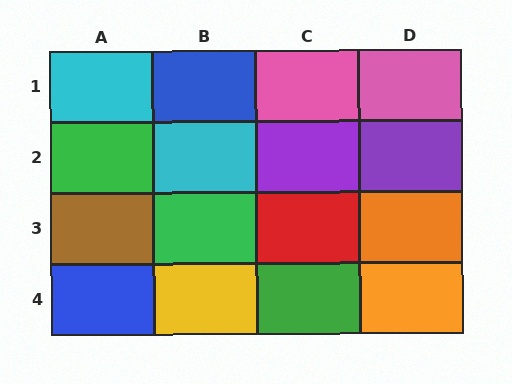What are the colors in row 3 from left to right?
Brown, green, red, orange.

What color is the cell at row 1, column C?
Pink.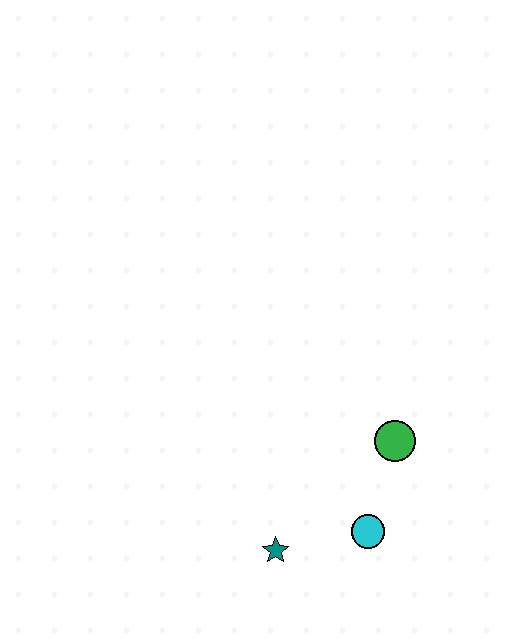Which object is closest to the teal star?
The cyan circle is closest to the teal star.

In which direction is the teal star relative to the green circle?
The teal star is to the left of the green circle.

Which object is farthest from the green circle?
The teal star is farthest from the green circle.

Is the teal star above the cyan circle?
No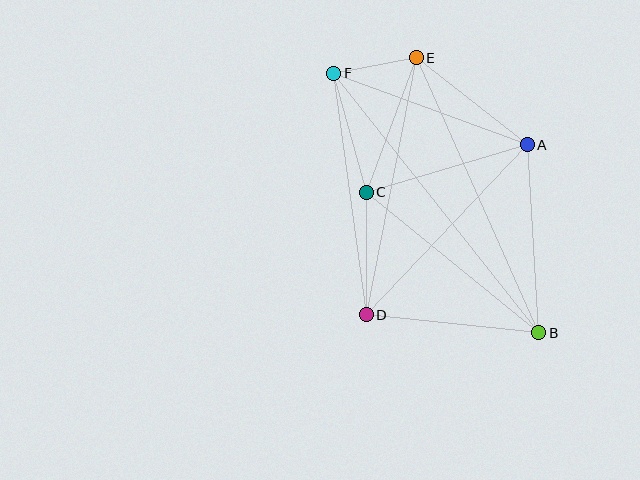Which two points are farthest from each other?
Points B and F are farthest from each other.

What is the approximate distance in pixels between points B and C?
The distance between B and C is approximately 222 pixels.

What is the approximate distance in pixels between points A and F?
The distance between A and F is approximately 206 pixels.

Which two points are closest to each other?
Points E and F are closest to each other.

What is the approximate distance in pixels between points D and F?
The distance between D and F is approximately 244 pixels.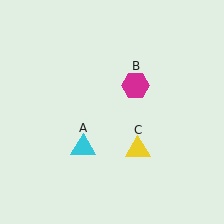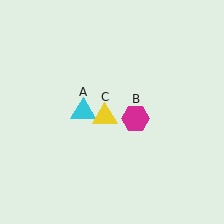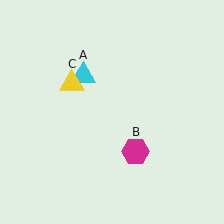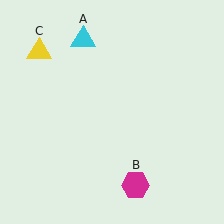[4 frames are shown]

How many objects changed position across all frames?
3 objects changed position: cyan triangle (object A), magenta hexagon (object B), yellow triangle (object C).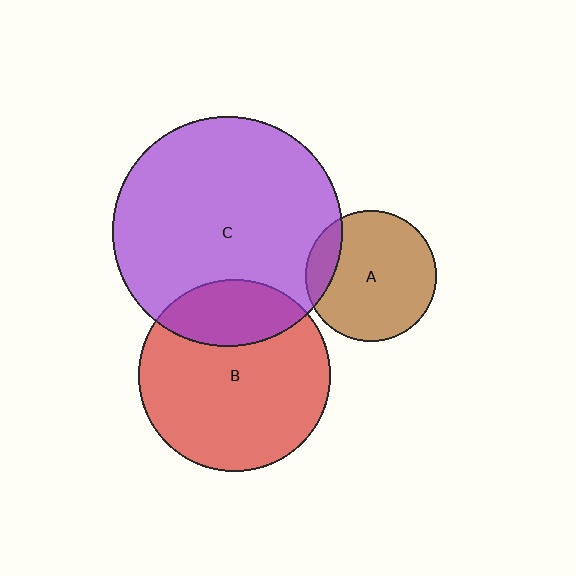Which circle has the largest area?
Circle C (purple).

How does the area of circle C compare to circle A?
Approximately 3.1 times.